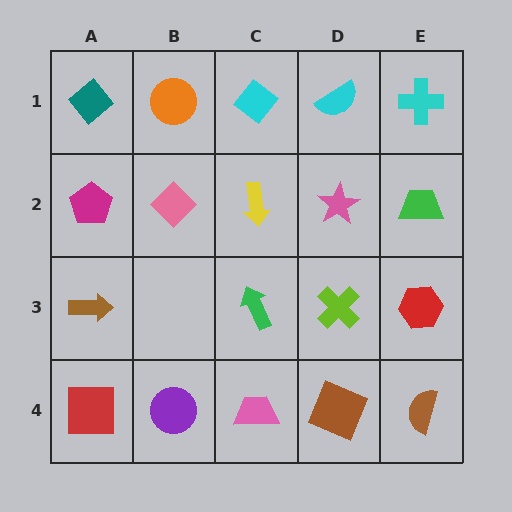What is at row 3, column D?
A lime cross.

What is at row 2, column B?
A pink diamond.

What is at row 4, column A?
A red square.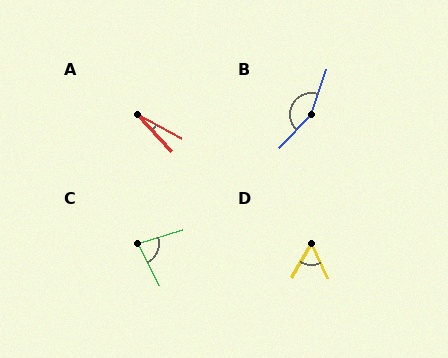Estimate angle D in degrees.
Approximately 55 degrees.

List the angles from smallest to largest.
A (18°), D (55°), C (80°), B (155°).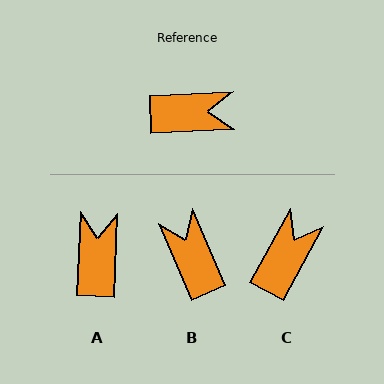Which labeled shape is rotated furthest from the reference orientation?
B, about 111 degrees away.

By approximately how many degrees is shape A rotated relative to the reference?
Approximately 85 degrees counter-clockwise.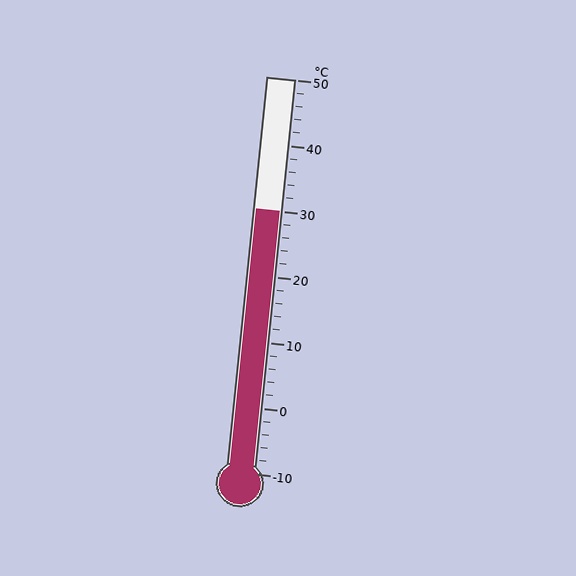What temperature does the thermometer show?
The thermometer shows approximately 30°C.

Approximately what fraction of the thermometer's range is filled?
The thermometer is filled to approximately 65% of its range.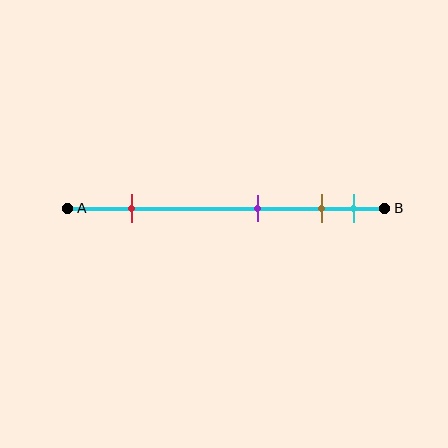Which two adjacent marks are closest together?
The brown and cyan marks are the closest adjacent pair.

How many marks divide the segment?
There are 4 marks dividing the segment.